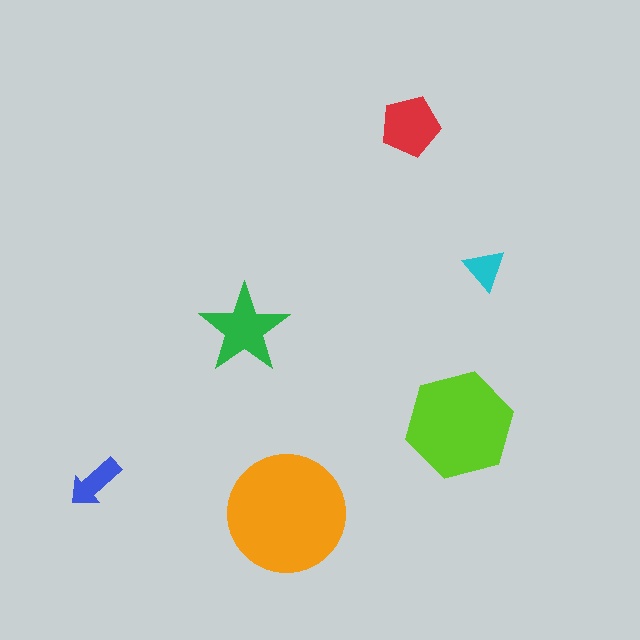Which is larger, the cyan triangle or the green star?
The green star.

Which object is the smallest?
The cyan triangle.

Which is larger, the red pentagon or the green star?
The green star.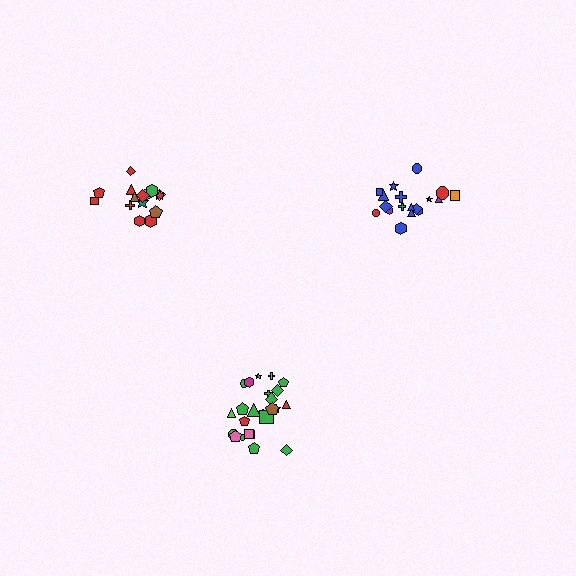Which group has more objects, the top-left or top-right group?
The top-right group.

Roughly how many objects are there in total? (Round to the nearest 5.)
Roughly 60 objects in total.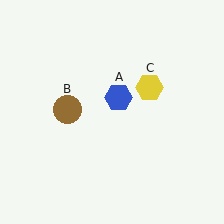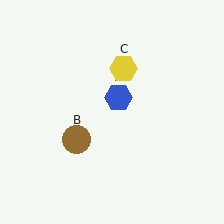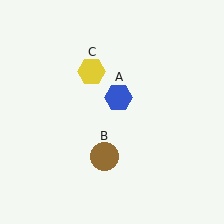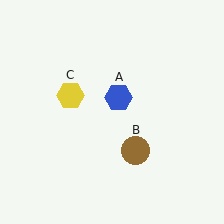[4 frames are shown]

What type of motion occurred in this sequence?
The brown circle (object B), yellow hexagon (object C) rotated counterclockwise around the center of the scene.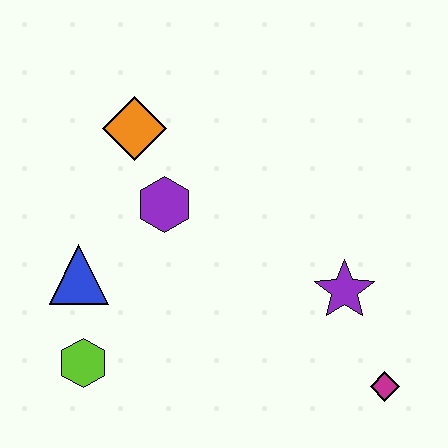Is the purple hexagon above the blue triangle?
Yes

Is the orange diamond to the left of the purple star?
Yes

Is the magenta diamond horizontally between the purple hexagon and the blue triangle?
No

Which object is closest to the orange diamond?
The purple hexagon is closest to the orange diamond.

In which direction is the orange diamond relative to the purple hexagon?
The orange diamond is above the purple hexagon.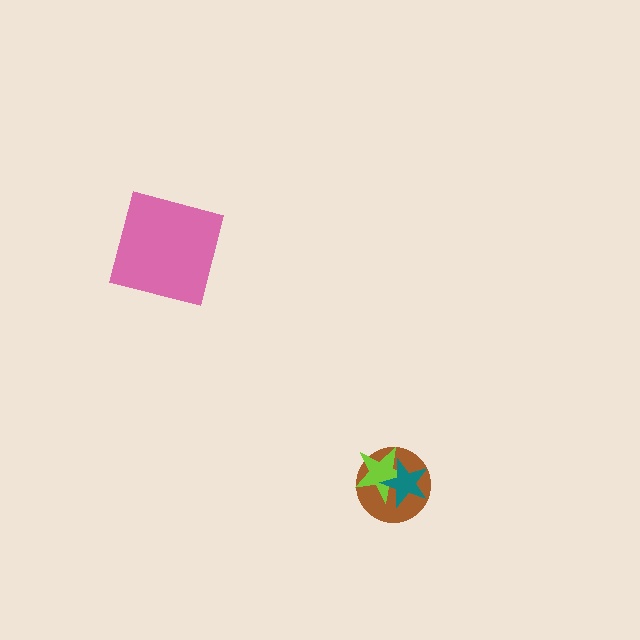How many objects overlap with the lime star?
2 objects overlap with the lime star.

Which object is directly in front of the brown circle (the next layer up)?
The lime star is directly in front of the brown circle.